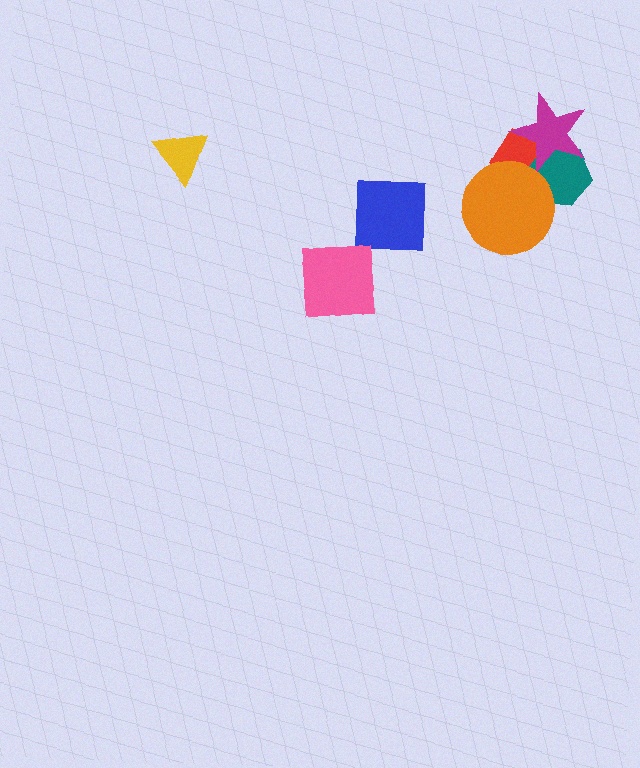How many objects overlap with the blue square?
0 objects overlap with the blue square.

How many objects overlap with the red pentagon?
3 objects overlap with the red pentagon.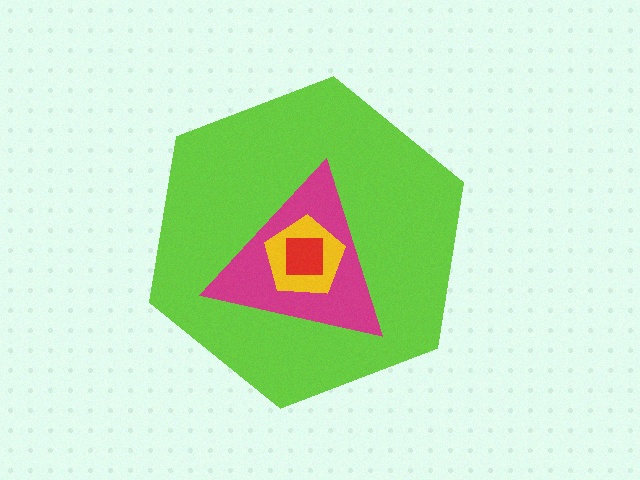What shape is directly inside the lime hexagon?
The magenta triangle.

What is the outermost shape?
The lime hexagon.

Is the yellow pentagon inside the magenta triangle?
Yes.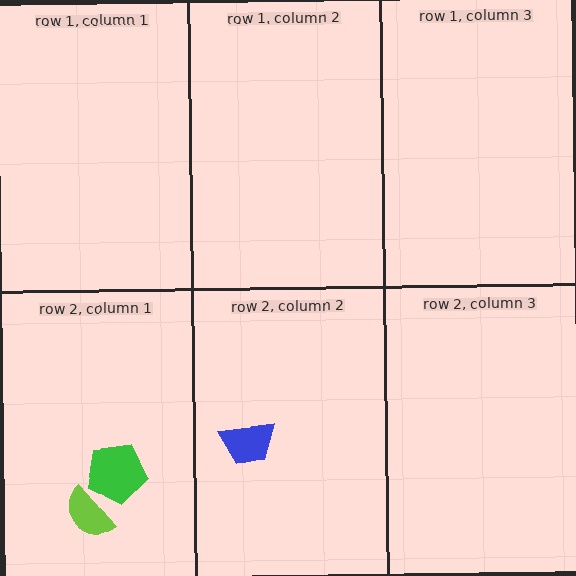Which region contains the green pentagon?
The row 2, column 1 region.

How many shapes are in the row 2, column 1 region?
2.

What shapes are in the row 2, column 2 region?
The blue trapezoid.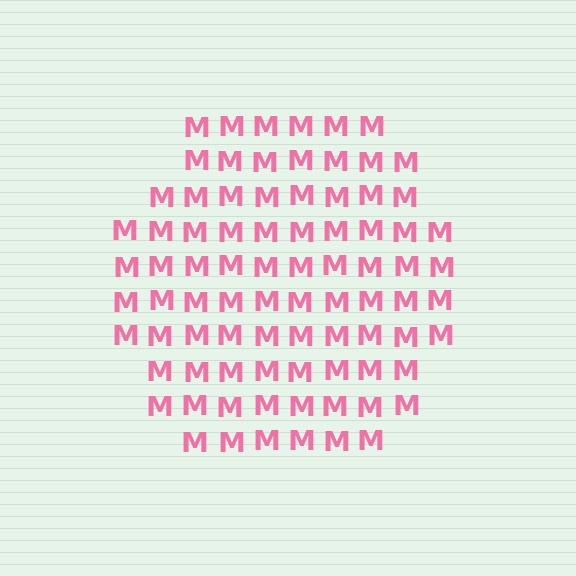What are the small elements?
The small elements are letter M's.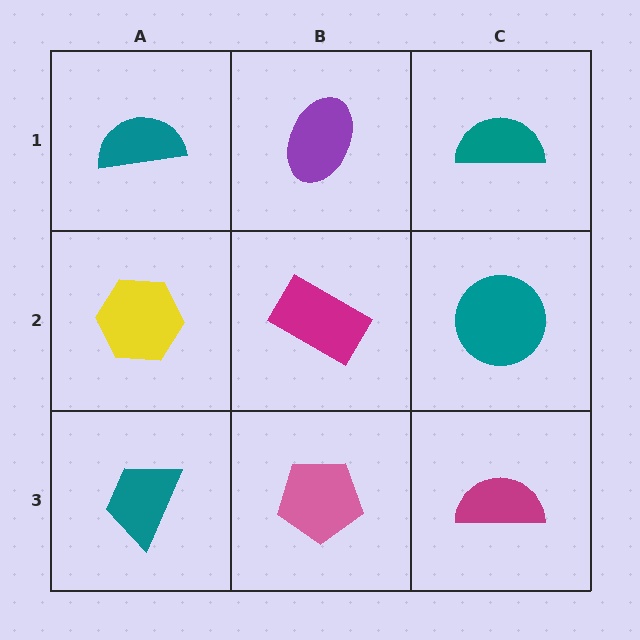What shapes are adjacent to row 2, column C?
A teal semicircle (row 1, column C), a magenta semicircle (row 3, column C), a magenta rectangle (row 2, column B).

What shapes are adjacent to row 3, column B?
A magenta rectangle (row 2, column B), a teal trapezoid (row 3, column A), a magenta semicircle (row 3, column C).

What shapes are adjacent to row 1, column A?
A yellow hexagon (row 2, column A), a purple ellipse (row 1, column B).